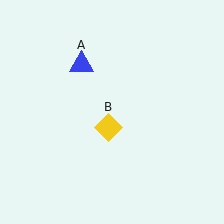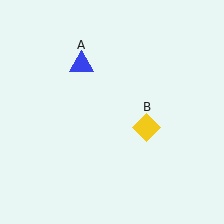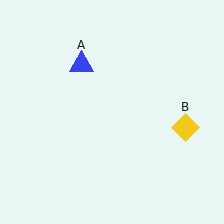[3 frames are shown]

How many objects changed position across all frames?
1 object changed position: yellow diamond (object B).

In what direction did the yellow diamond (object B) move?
The yellow diamond (object B) moved right.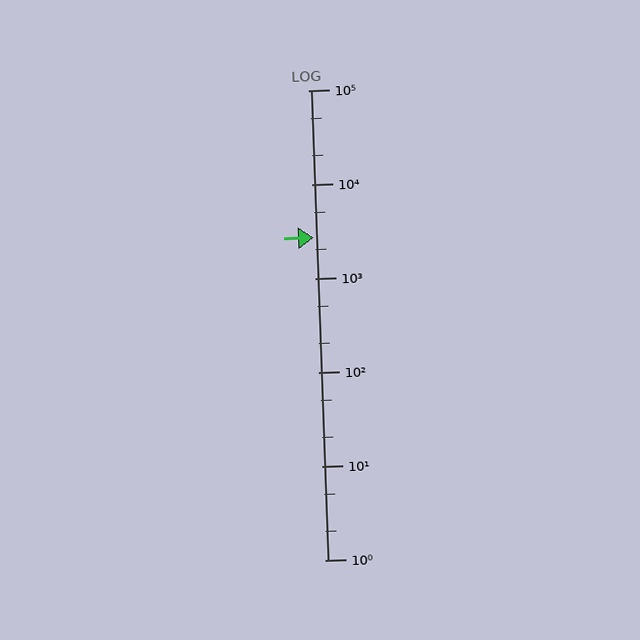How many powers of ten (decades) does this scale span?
The scale spans 5 decades, from 1 to 100000.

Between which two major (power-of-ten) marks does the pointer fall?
The pointer is between 1000 and 10000.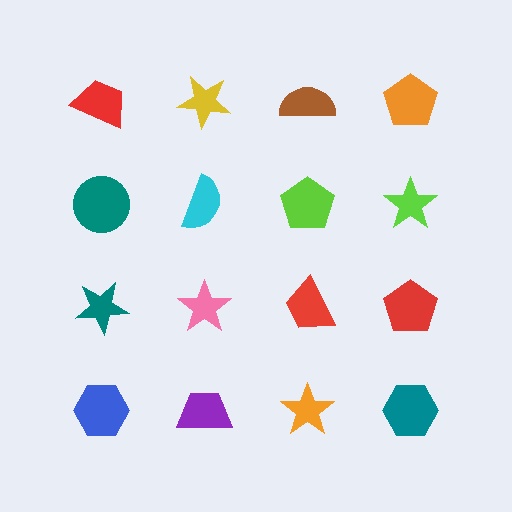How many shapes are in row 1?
4 shapes.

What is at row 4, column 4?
A teal hexagon.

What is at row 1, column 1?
A red trapezoid.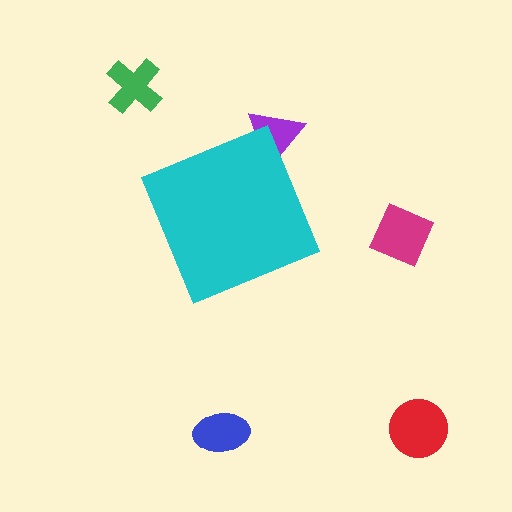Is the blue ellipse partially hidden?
No, the blue ellipse is fully visible.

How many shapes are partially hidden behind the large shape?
1 shape is partially hidden.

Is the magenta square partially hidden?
No, the magenta square is fully visible.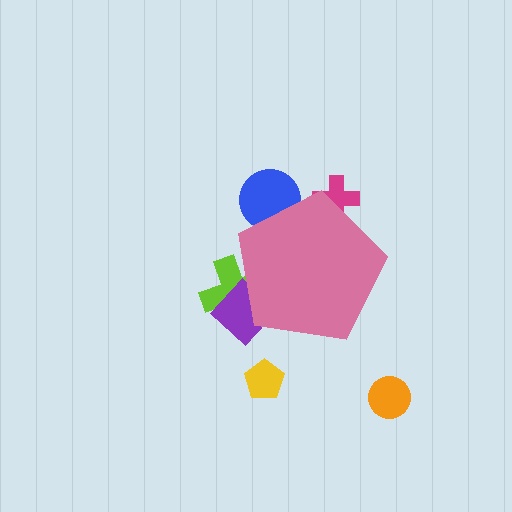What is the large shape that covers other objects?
A pink pentagon.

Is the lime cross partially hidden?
Yes, the lime cross is partially hidden behind the pink pentagon.